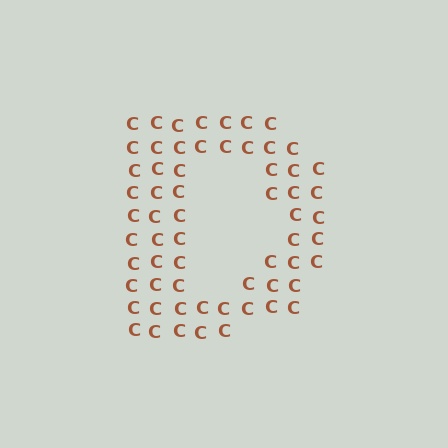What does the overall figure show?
The overall figure shows the letter D.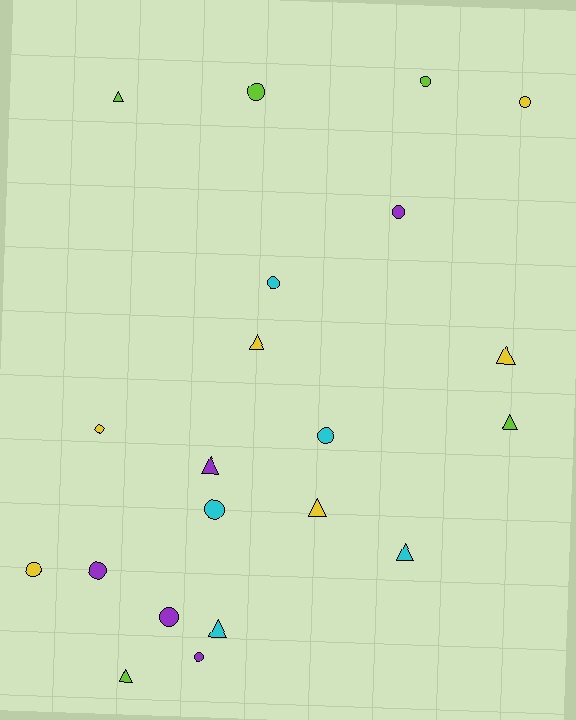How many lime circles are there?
There are 2 lime circles.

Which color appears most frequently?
Yellow, with 6 objects.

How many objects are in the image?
There are 21 objects.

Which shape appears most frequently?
Circle, with 12 objects.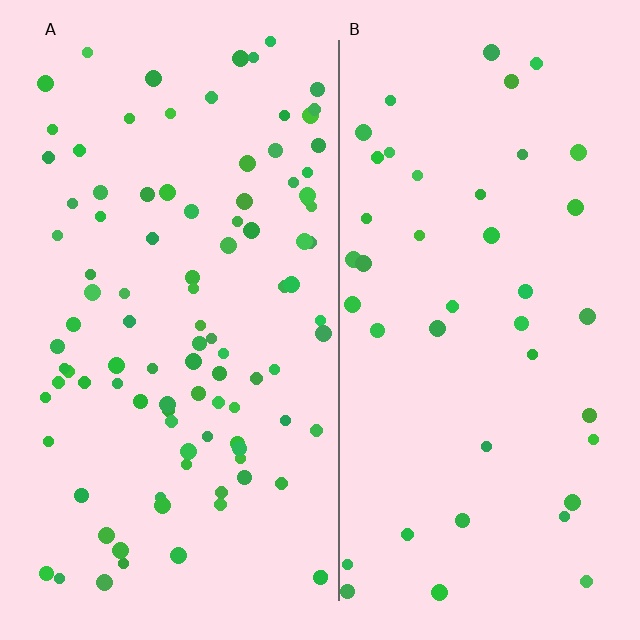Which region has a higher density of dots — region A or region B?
A (the left).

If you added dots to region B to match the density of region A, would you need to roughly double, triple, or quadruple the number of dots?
Approximately double.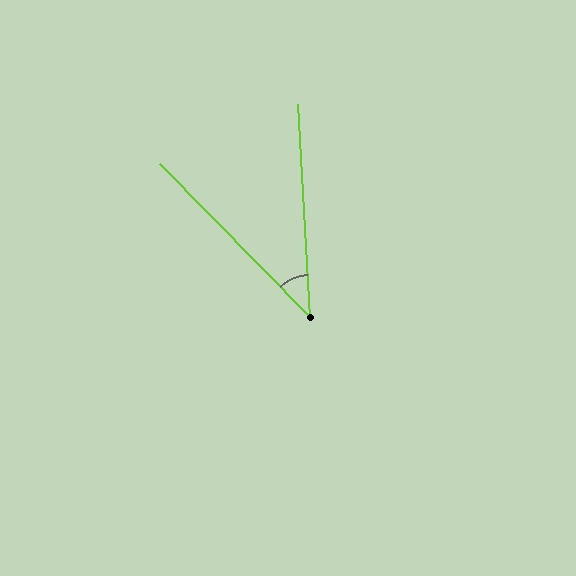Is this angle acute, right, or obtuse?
It is acute.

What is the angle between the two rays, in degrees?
Approximately 41 degrees.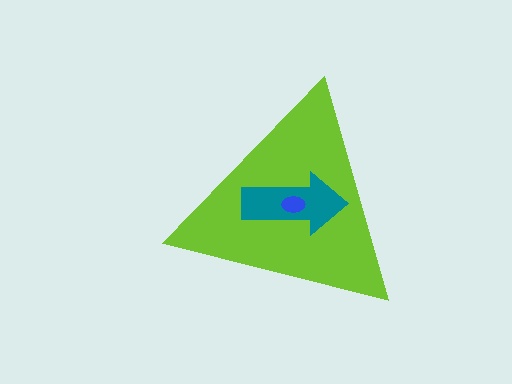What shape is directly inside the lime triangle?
The teal arrow.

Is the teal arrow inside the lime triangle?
Yes.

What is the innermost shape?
The blue ellipse.